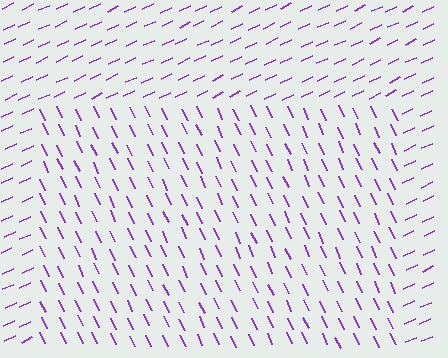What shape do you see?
I see a rectangle.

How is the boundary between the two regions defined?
The boundary is defined purely by a change in line orientation (approximately 90 degrees difference). All lines are the same color and thickness.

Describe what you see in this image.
The image is filled with small purple line segments. A rectangle region in the image has lines oriented differently from the surrounding lines, creating a visible texture boundary.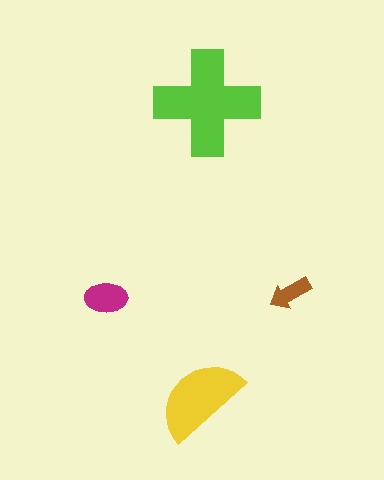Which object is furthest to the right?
The brown arrow is rightmost.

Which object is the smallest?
The brown arrow.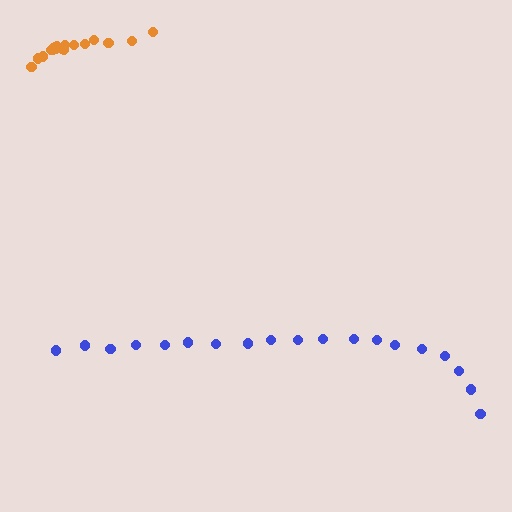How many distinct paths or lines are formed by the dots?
There are 2 distinct paths.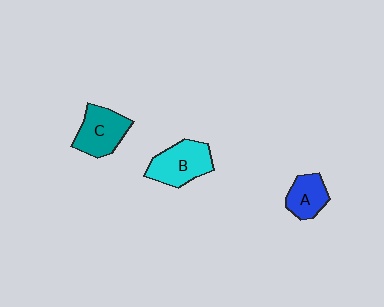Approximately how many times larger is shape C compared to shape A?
Approximately 1.4 times.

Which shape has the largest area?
Shape B (cyan).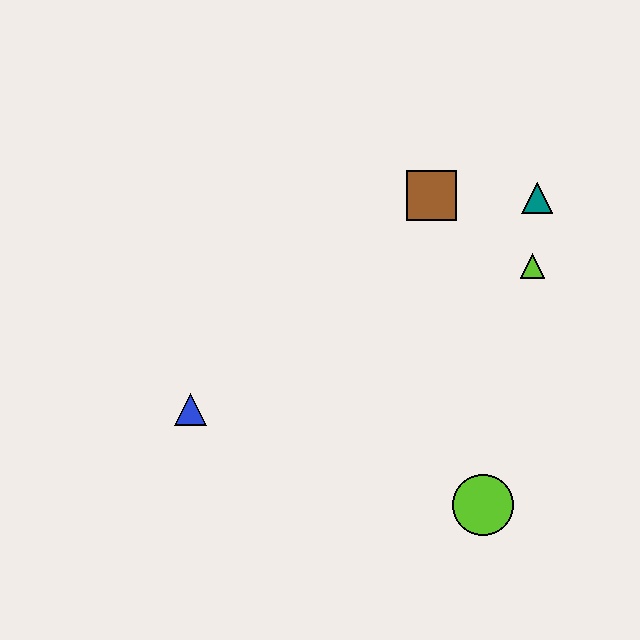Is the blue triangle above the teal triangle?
No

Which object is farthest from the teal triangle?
The blue triangle is farthest from the teal triangle.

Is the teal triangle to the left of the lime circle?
No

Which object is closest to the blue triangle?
The lime circle is closest to the blue triangle.